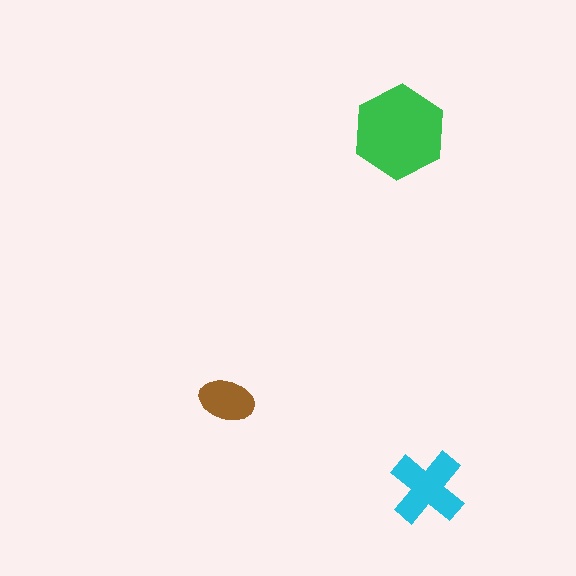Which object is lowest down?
The cyan cross is bottommost.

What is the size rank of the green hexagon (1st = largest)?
1st.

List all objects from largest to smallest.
The green hexagon, the cyan cross, the brown ellipse.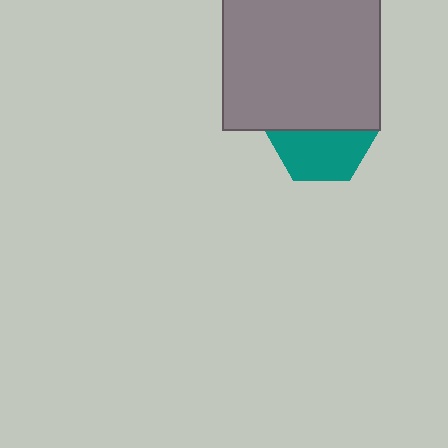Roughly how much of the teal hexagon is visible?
About half of it is visible (roughly 50%).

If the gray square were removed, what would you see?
You would see the complete teal hexagon.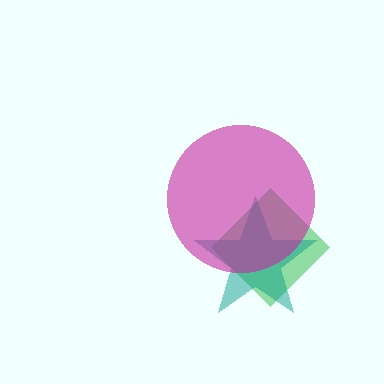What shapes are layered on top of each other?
The layered shapes are: a green diamond, a teal star, a magenta circle.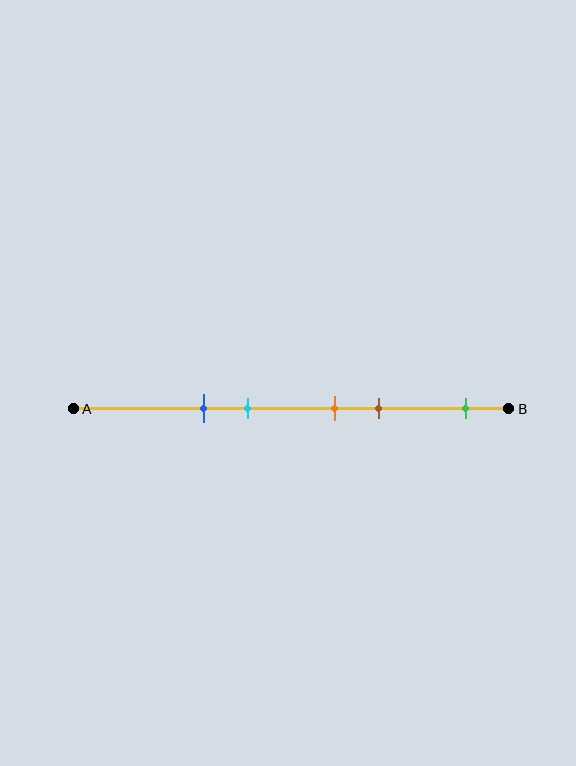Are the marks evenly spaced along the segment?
No, the marks are not evenly spaced.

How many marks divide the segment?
There are 5 marks dividing the segment.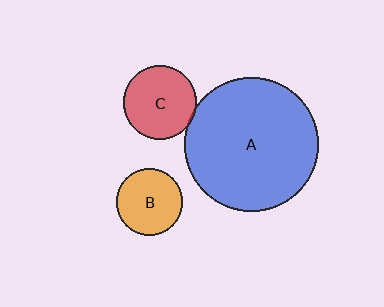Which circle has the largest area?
Circle A (blue).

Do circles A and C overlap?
Yes.